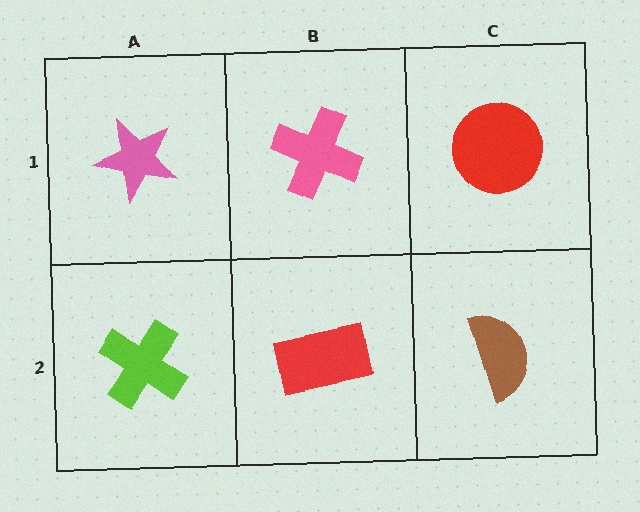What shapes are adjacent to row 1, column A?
A lime cross (row 2, column A), a pink cross (row 1, column B).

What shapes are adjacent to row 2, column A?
A pink star (row 1, column A), a red rectangle (row 2, column B).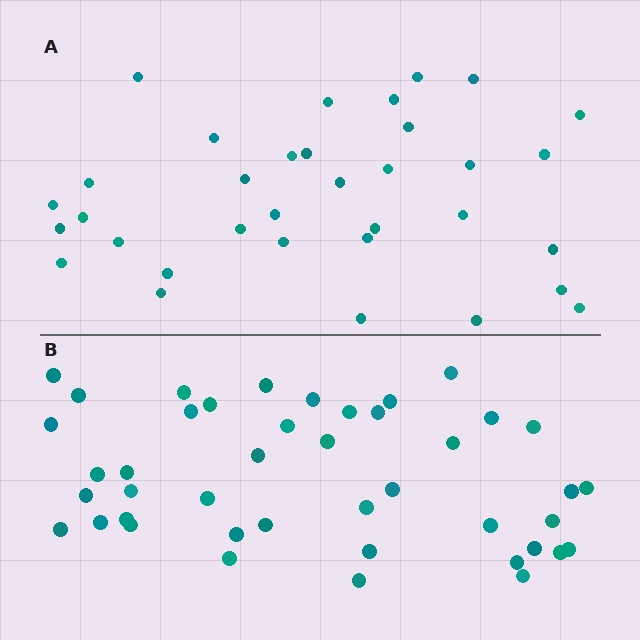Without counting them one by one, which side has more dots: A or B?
Region B (the bottom region) has more dots.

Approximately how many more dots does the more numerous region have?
Region B has roughly 8 or so more dots than region A.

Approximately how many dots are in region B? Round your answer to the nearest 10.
About 40 dots. (The exact count is 43, which rounds to 40.)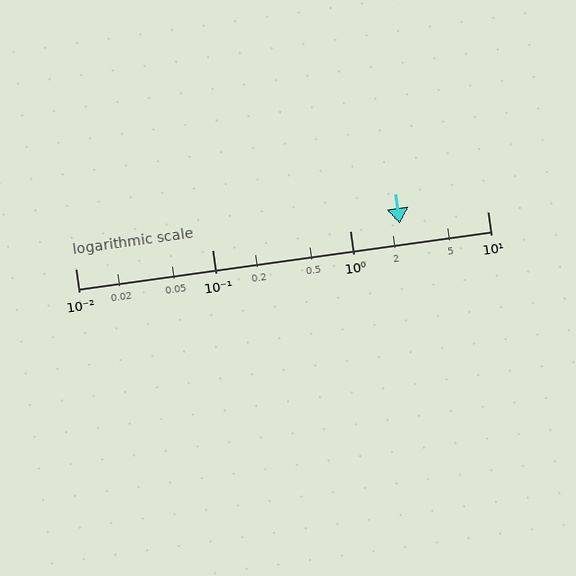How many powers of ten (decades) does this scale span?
The scale spans 3 decades, from 0.01 to 10.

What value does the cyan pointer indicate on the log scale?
The pointer indicates approximately 2.3.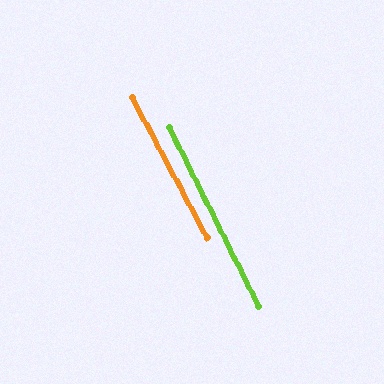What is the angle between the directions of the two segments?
Approximately 2 degrees.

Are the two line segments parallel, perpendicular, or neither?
Parallel — their directions differ by only 1.5°.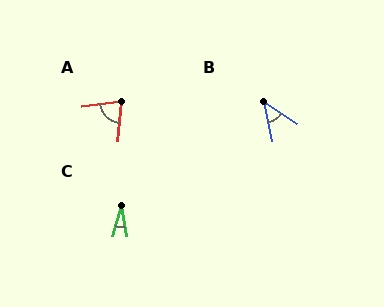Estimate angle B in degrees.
Approximately 45 degrees.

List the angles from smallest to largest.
C (26°), B (45°), A (77°).